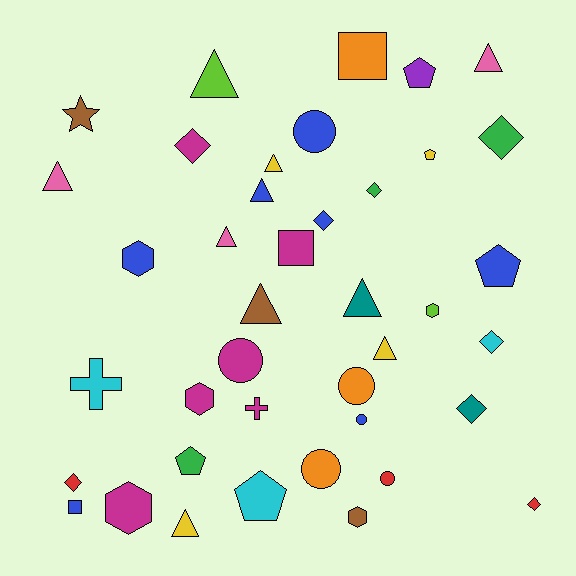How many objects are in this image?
There are 40 objects.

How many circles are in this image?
There are 6 circles.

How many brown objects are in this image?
There are 3 brown objects.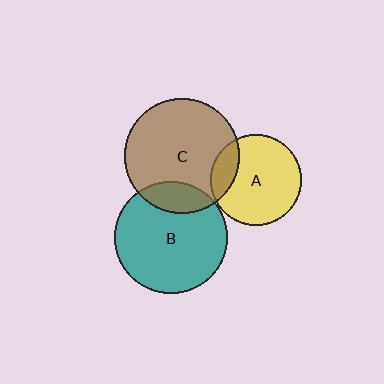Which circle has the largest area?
Circle C (brown).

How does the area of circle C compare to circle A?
Approximately 1.6 times.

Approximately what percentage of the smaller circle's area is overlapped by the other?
Approximately 15%.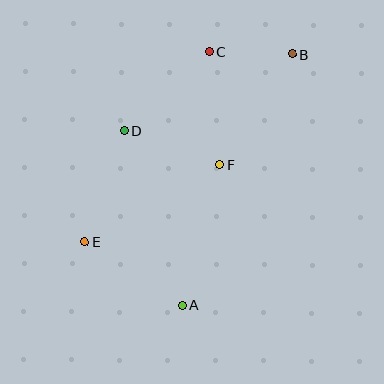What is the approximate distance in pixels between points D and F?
The distance between D and F is approximately 101 pixels.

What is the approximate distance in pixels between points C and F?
The distance between C and F is approximately 113 pixels.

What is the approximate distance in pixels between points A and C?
The distance between A and C is approximately 254 pixels.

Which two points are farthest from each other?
Points B and E are farthest from each other.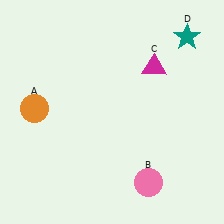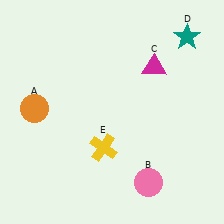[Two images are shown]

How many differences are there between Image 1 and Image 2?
There is 1 difference between the two images.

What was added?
A yellow cross (E) was added in Image 2.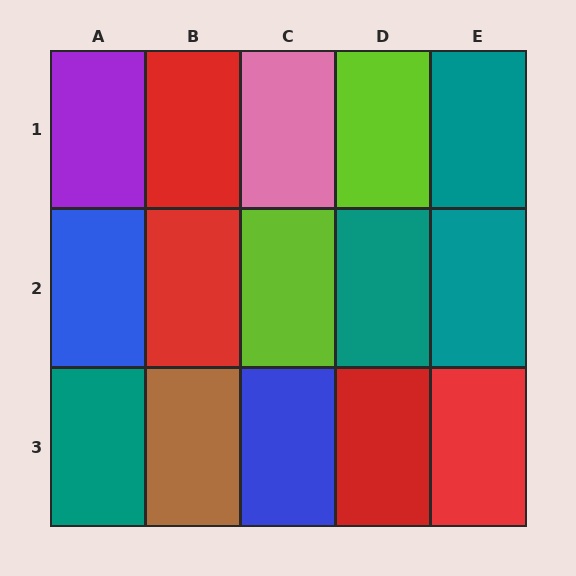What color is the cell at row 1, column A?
Purple.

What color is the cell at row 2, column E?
Teal.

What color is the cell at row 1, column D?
Lime.